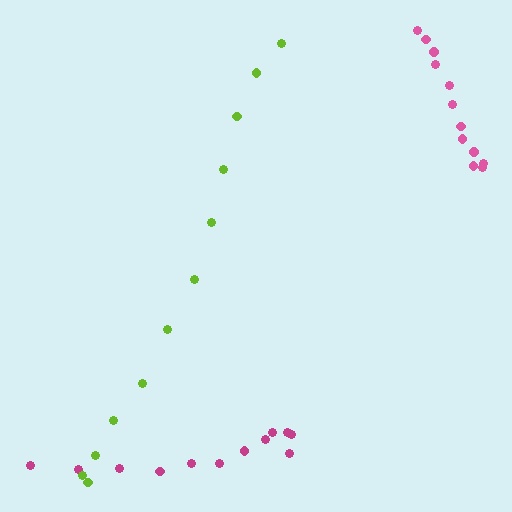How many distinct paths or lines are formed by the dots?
There are 3 distinct paths.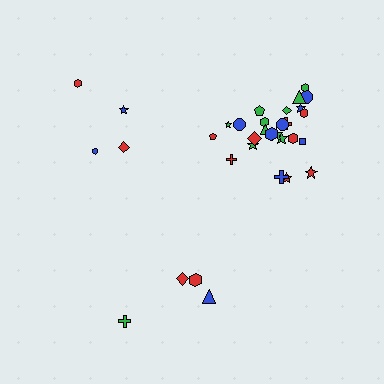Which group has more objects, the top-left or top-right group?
The top-right group.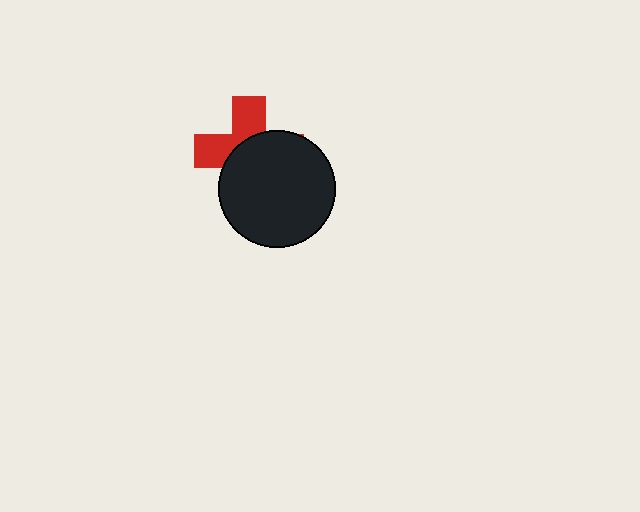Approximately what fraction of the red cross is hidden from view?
Roughly 58% of the red cross is hidden behind the black circle.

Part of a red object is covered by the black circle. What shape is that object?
It is a cross.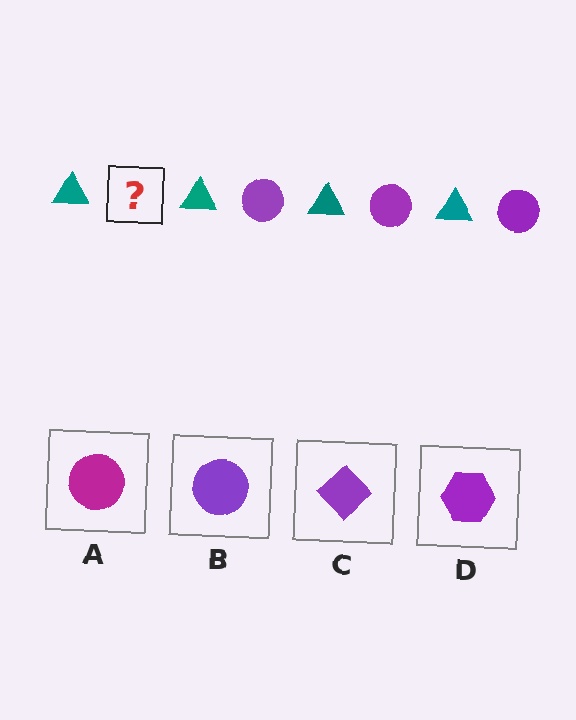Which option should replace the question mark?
Option B.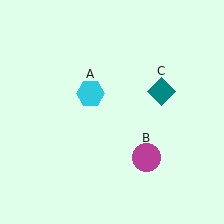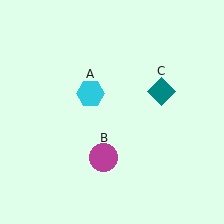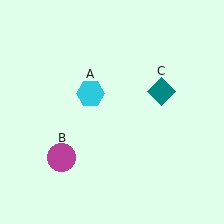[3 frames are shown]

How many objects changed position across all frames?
1 object changed position: magenta circle (object B).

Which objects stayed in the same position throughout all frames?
Cyan hexagon (object A) and teal diamond (object C) remained stationary.